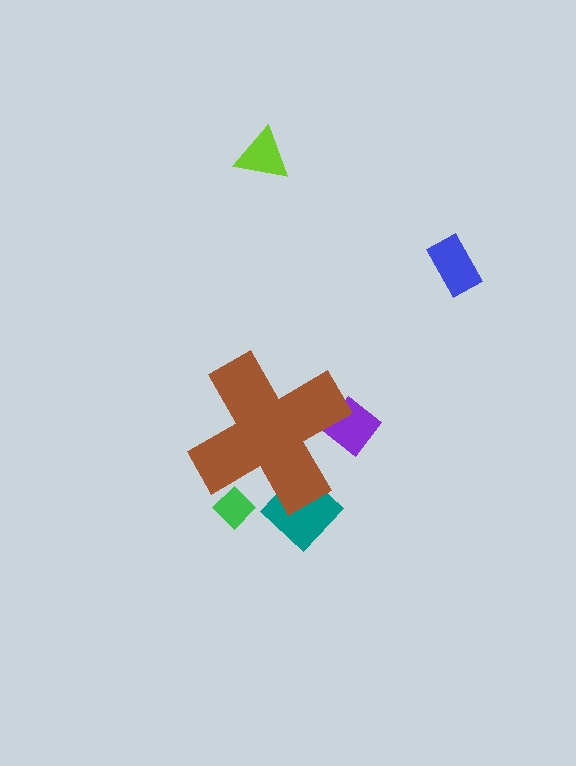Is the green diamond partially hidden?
Yes, the green diamond is partially hidden behind the brown cross.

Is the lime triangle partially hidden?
No, the lime triangle is fully visible.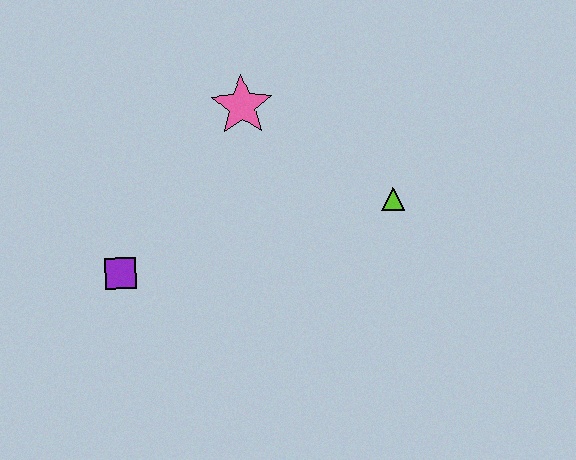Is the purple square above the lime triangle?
No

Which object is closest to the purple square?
The pink star is closest to the purple square.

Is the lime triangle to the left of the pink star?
No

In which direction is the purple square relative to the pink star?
The purple square is below the pink star.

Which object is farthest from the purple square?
The lime triangle is farthest from the purple square.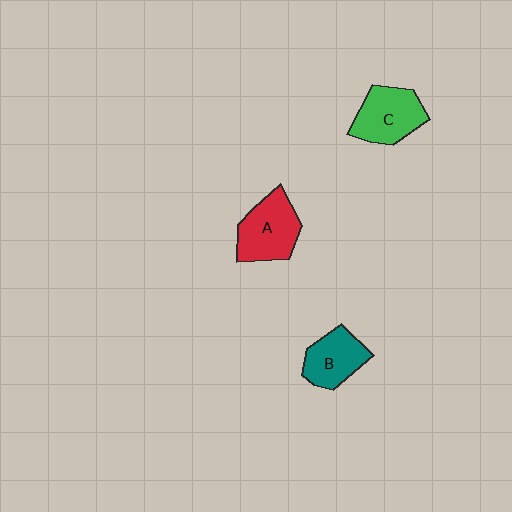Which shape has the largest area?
Shape A (red).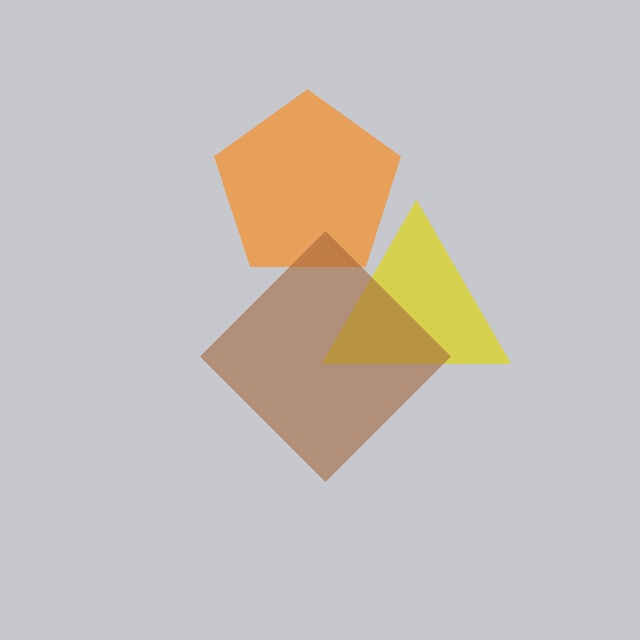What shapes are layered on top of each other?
The layered shapes are: an orange pentagon, a yellow triangle, a brown diamond.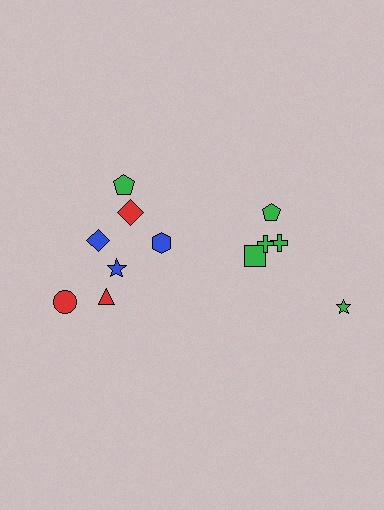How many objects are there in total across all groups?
There are 12 objects.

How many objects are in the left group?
There are 7 objects.